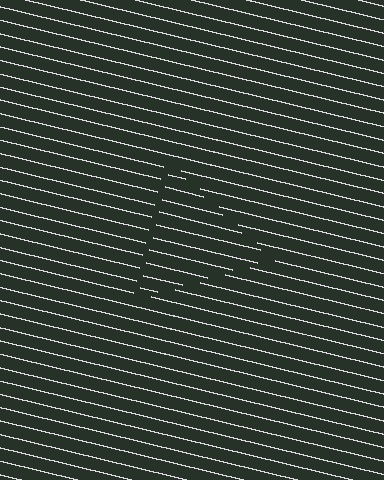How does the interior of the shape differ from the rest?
The interior of the shape contains the same grating, shifted by half a period — the contour is defined by the phase discontinuity where line-ends from the inner and outer gratings abut.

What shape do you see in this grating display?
An illusory triangle. The interior of the shape contains the same grating, shifted by half a period — the contour is defined by the phase discontinuity where line-ends from the inner and outer gratings abut.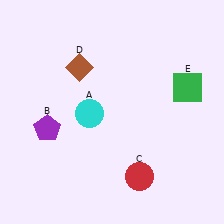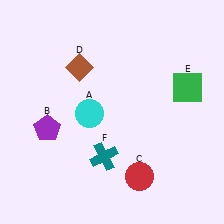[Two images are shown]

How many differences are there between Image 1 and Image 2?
There is 1 difference between the two images.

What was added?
A teal cross (F) was added in Image 2.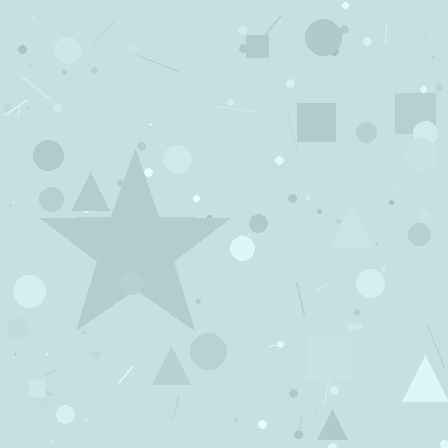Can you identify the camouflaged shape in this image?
The camouflaged shape is a star.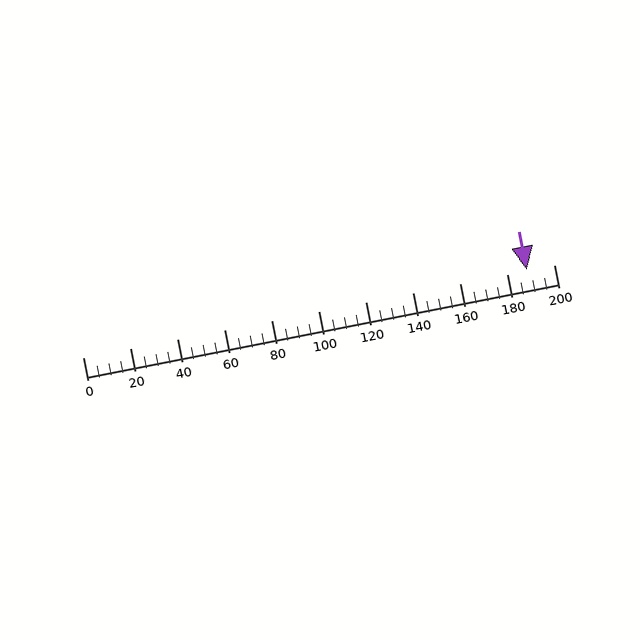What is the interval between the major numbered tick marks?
The major tick marks are spaced 20 units apart.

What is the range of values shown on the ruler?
The ruler shows values from 0 to 200.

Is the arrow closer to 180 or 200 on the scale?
The arrow is closer to 180.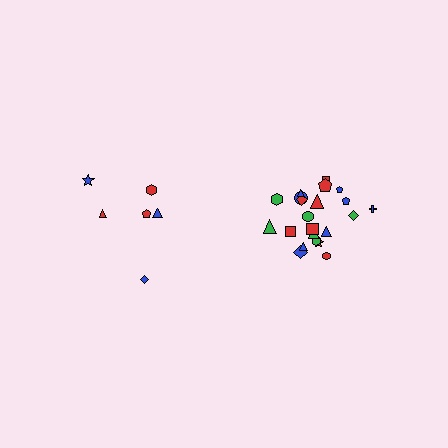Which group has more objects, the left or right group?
The right group.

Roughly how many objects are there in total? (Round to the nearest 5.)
Roughly 30 objects in total.